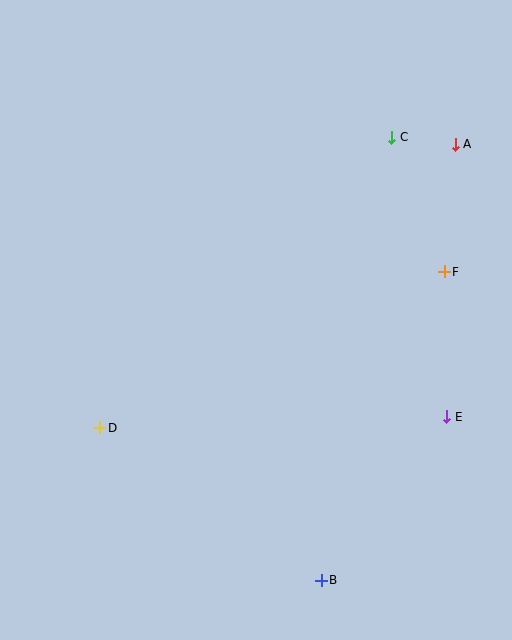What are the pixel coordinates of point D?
Point D is at (100, 428).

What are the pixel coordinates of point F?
Point F is at (444, 272).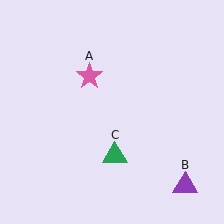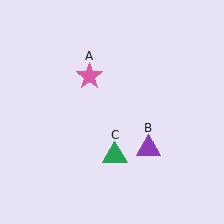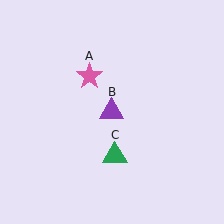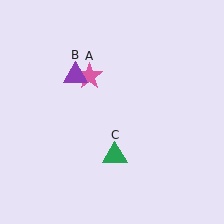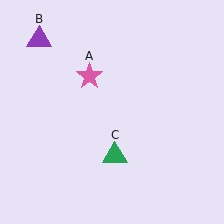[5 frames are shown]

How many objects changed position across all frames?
1 object changed position: purple triangle (object B).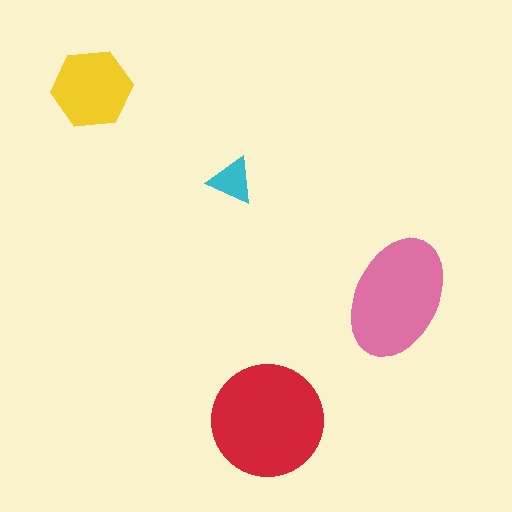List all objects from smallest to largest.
The cyan triangle, the yellow hexagon, the pink ellipse, the red circle.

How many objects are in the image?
There are 4 objects in the image.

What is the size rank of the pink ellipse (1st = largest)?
2nd.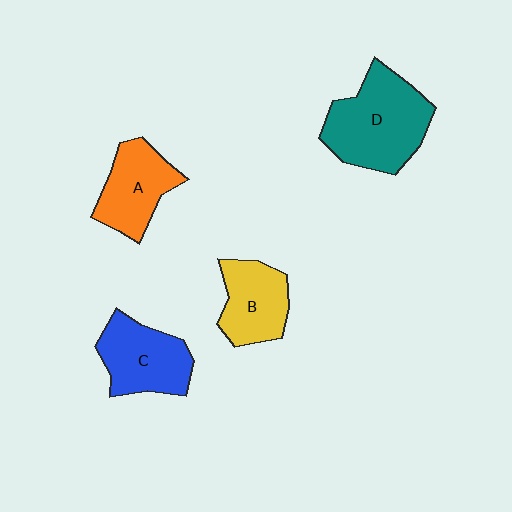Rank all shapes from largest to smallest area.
From largest to smallest: D (teal), C (blue), A (orange), B (yellow).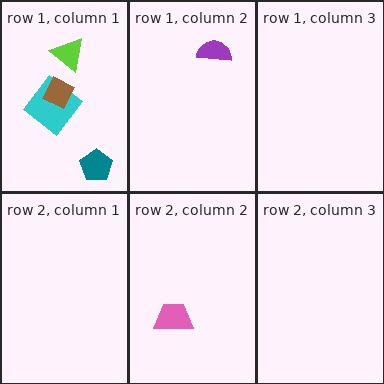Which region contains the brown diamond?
The row 1, column 1 region.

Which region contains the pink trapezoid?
The row 2, column 2 region.